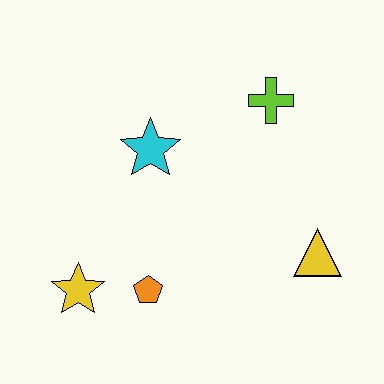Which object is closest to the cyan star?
The lime cross is closest to the cyan star.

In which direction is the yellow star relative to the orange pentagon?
The yellow star is to the left of the orange pentagon.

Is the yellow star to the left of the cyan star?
Yes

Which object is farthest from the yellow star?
The lime cross is farthest from the yellow star.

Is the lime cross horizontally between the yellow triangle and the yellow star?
Yes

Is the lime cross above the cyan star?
Yes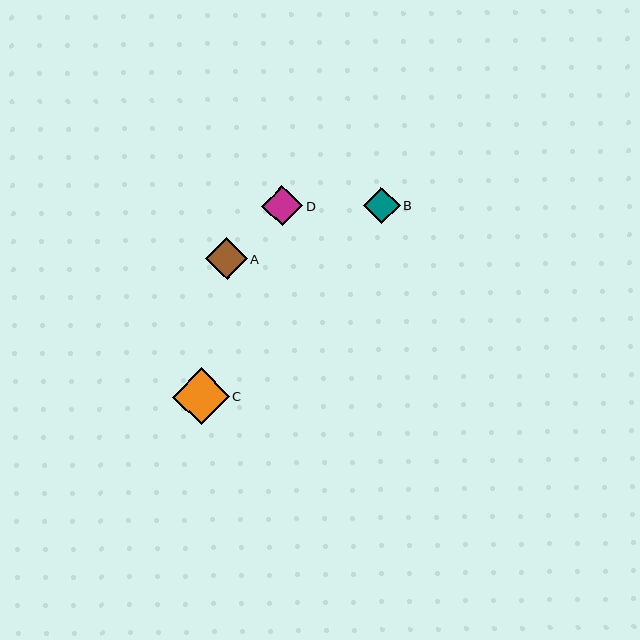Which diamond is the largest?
Diamond C is the largest with a size of approximately 57 pixels.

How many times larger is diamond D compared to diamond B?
Diamond D is approximately 1.1 times the size of diamond B.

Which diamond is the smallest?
Diamond B is the smallest with a size of approximately 36 pixels.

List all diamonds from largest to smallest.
From largest to smallest: C, A, D, B.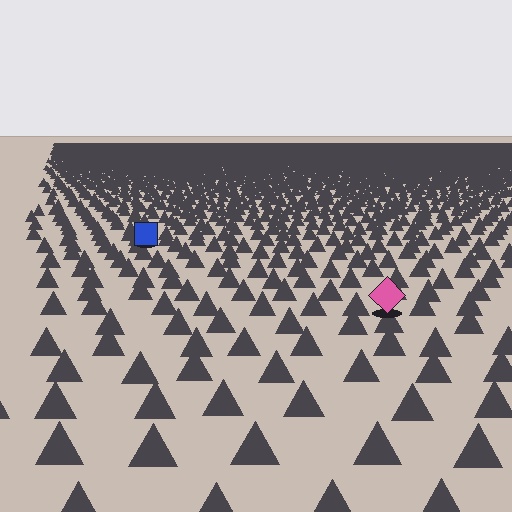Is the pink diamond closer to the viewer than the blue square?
Yes. The pink diamond is closer — you can tell from the texture gradient: the ground texture is coarser near it.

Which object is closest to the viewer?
The pink diamond is closest. The texture marks near it are larger and more spread out.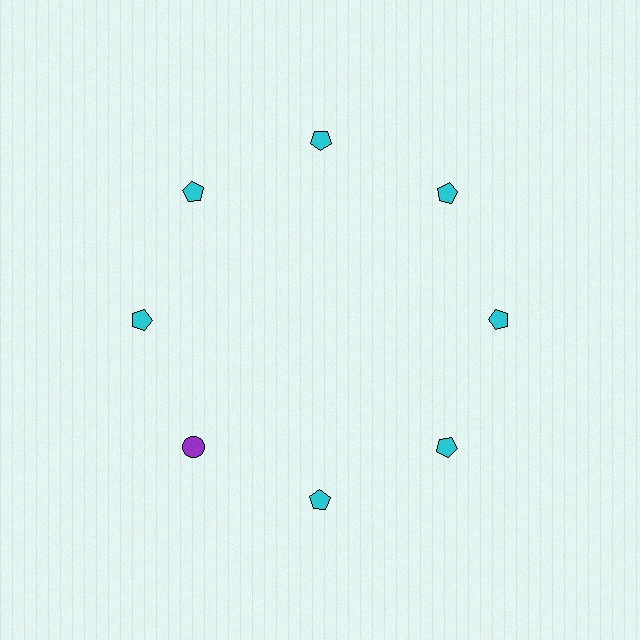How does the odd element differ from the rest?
It differs in both color (purple instead of cyan) and shape (circle instead of pentagon).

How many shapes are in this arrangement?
There are 8 shapes arranged in a ring pattern.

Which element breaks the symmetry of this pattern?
The purple circle at roughly the 8 o'clock position breaks the symmetry. All other shapes are cyan pentagons.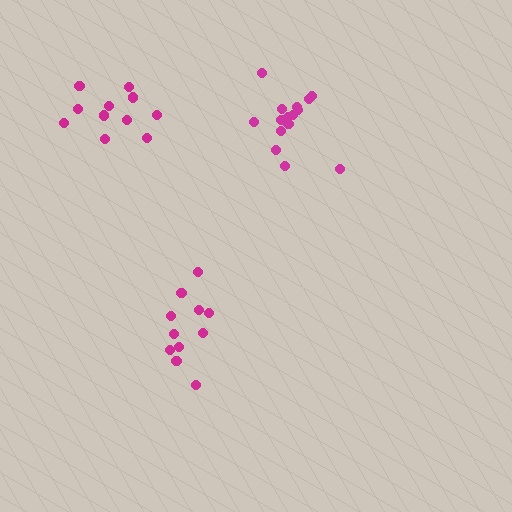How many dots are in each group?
Group 1: 11 dots, Group 2: 15 dots, Group 3: 11 dots (37 total).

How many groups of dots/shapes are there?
There are 3 groups.